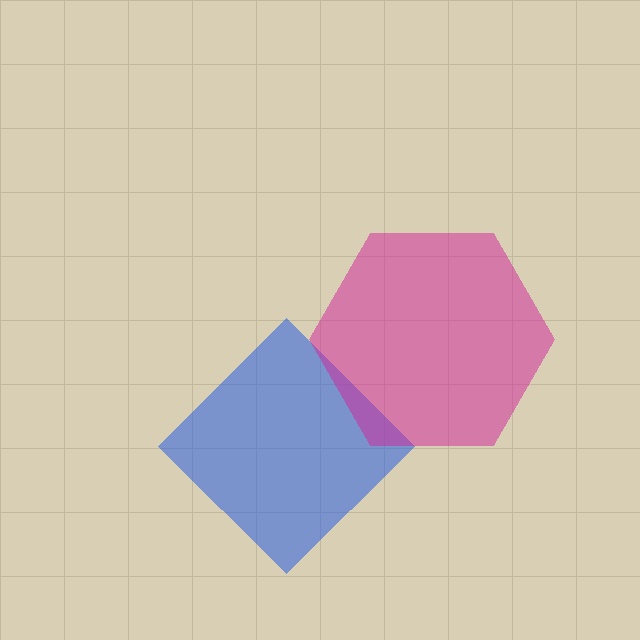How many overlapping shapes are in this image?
There are 2 overlapping shapes in the image.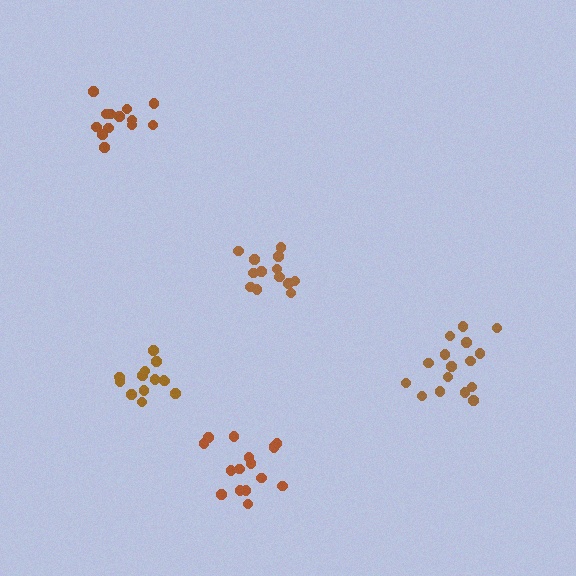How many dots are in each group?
Group 1: 13 dots, Group 2: 16 dots, Group 3: 13 dots, Group 4: 16 dots, Group 5: 13 dots (71 total).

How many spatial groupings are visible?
There are 5 spatial groupings.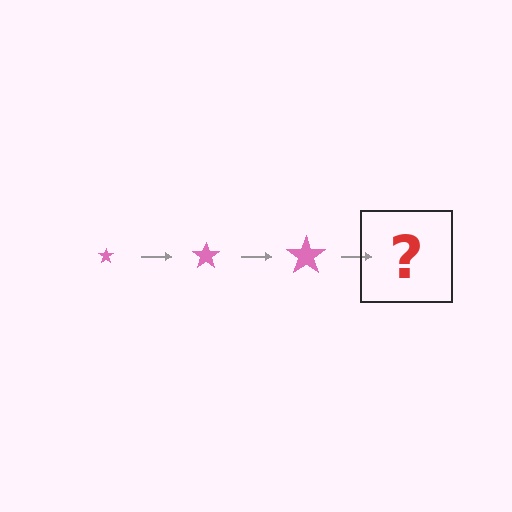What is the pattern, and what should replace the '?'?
The pattern is that the star gets progressively larger each step. The '?' should be a pink star, larger than the previous one.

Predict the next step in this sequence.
The next step is a pink star, larger than the previous one.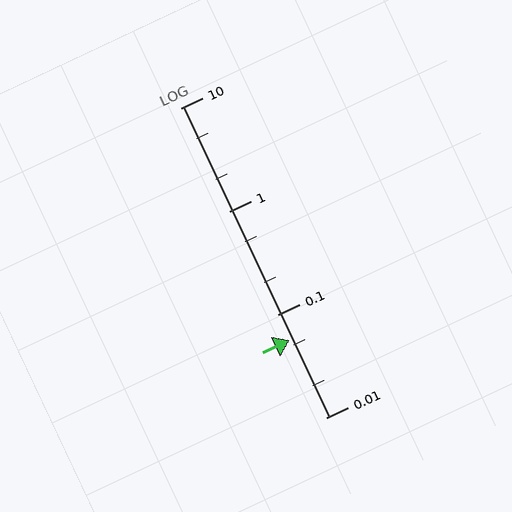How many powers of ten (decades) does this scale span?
The scale spans 3 decades, from 0.01 to 10.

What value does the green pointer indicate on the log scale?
The pointer indicates approximately 0.056.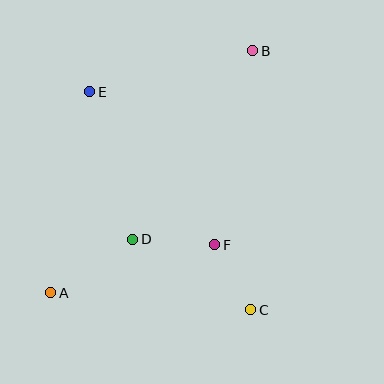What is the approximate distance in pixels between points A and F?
The distance between A and F is approximately 171 pixels.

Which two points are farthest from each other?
Points A and B are farthest from each other.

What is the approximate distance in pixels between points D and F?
The distance between D and F is approximately 82 pixels.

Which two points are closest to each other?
Points C and F are closest to each other.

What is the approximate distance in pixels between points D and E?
The distance between D and E is approximately 154 pixels.